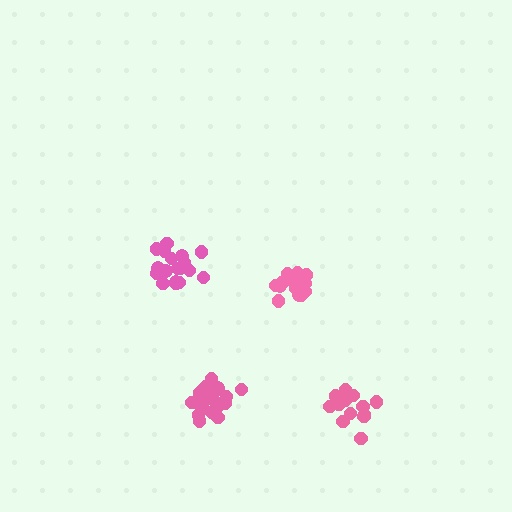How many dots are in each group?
Group 1: 15 dots, Group 2: 15 dots, Group 3: 18 dots, Group 4: 21 dots (69 total).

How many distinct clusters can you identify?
There are 4 distinct clusters.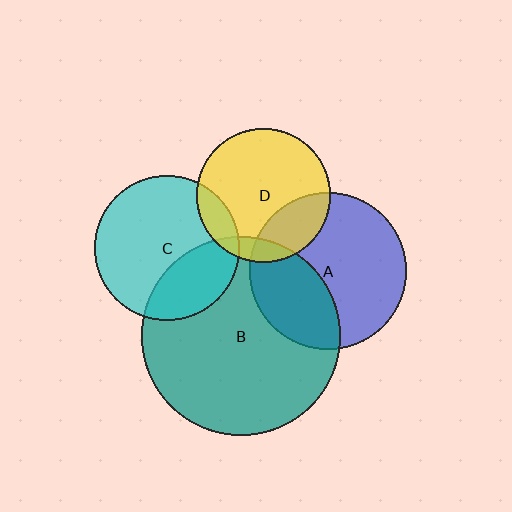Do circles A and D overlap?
Yes.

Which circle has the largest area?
Circle B (teal).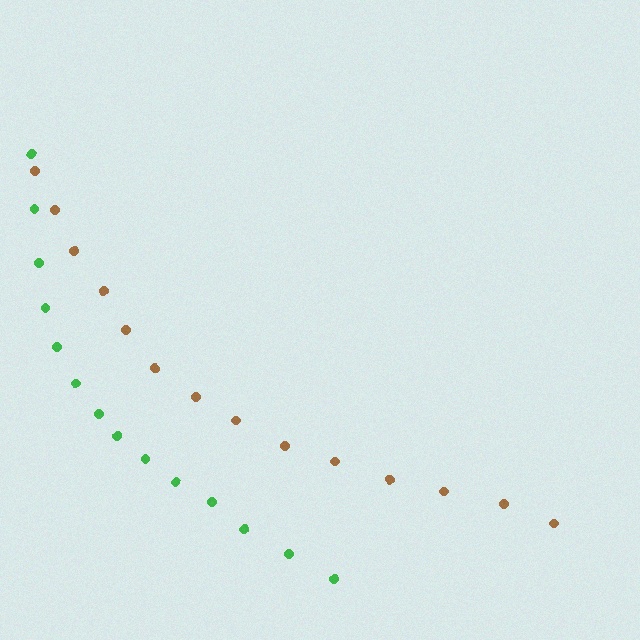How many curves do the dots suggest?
There are 2 distinct paths.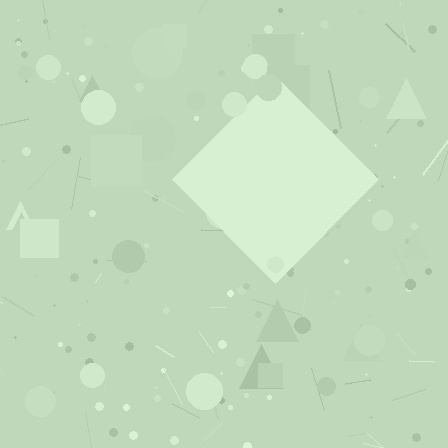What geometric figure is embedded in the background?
A diamond is embedded in the background.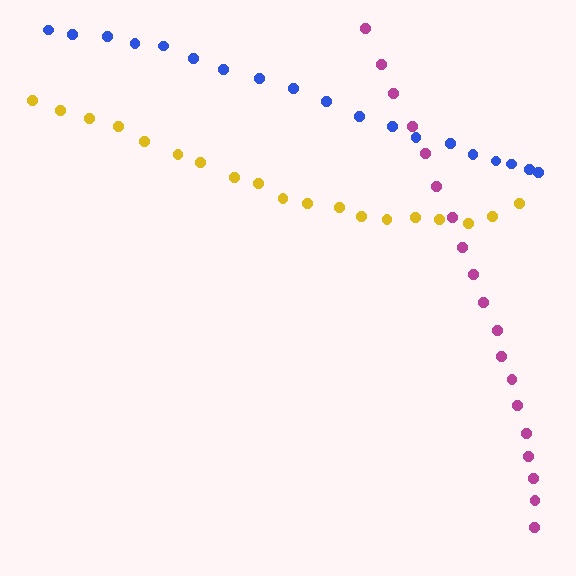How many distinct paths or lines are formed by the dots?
There are 3 distinct paths.